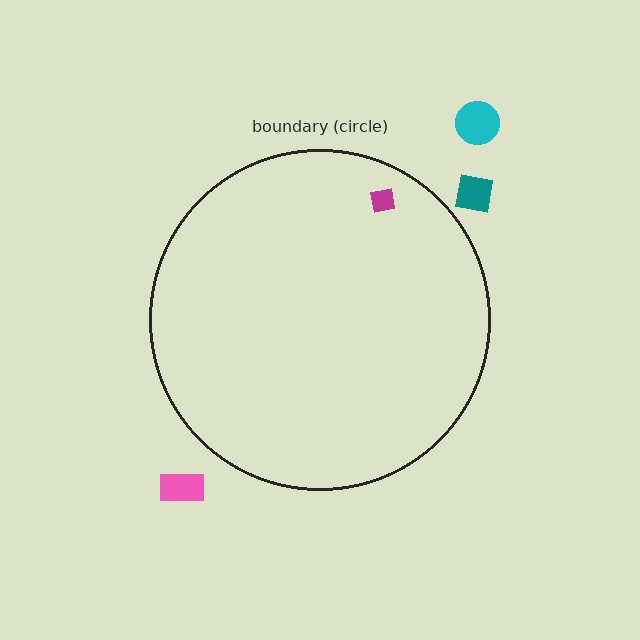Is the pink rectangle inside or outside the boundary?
Outside.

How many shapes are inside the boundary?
1 inside, 3 outside.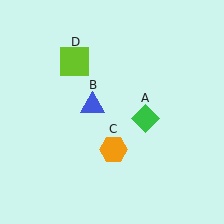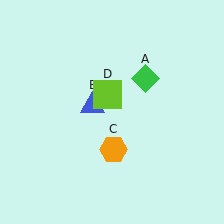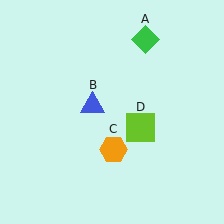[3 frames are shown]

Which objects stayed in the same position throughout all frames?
Blue triangle (object B) and orange hexagon (object C) remained stationary.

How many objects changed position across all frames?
2 objects changed position: green diamond (object A), lime square (object D).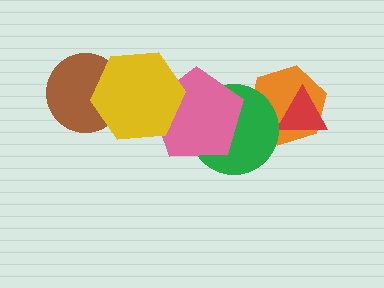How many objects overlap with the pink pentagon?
2 objects overlap with the pink pentagon.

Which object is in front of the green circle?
The pink pentagon is in front of the green circle.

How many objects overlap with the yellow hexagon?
2 objects overlap with the yellow hexagon.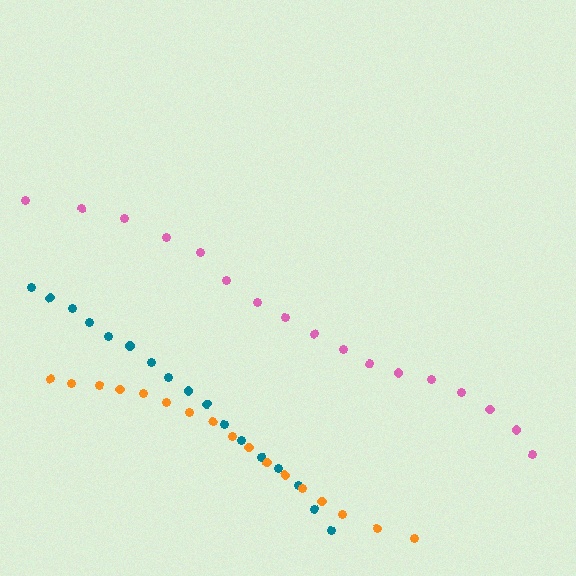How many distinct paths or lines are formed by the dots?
There are 3 distinct paths.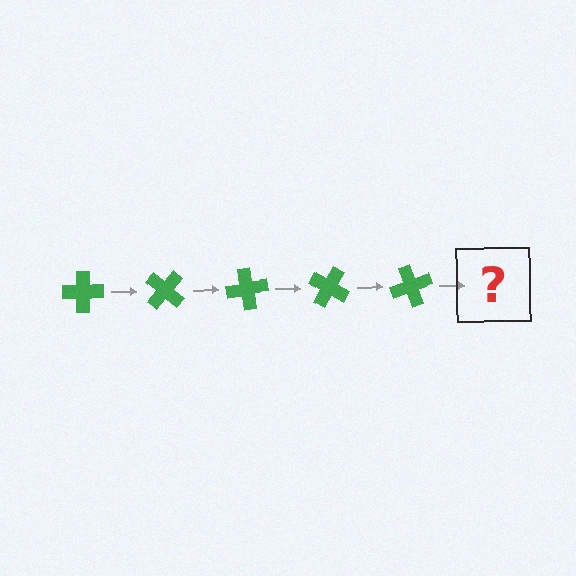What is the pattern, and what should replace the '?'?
The pattern is that the cross rotates 40 degrees each step. The '?' should be a green cross rotated 200 degrees.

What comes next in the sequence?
The next element should be a green cross rotated 200 degrees.